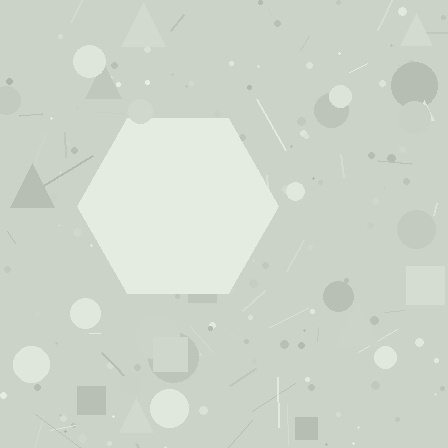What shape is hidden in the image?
A hexagon is hidden in the image.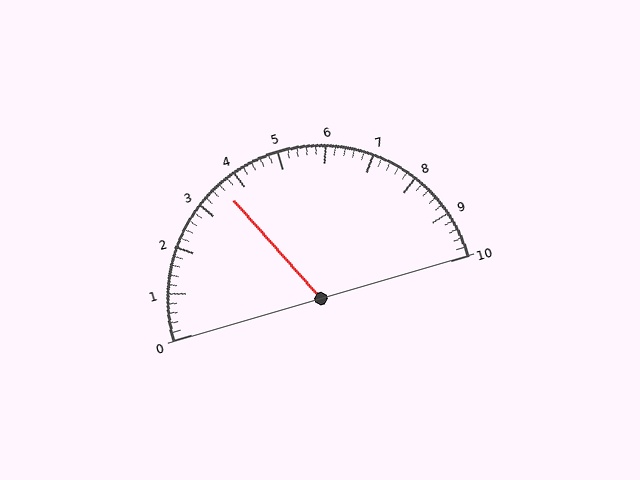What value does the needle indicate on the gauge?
The needle indicates approximately 3.6.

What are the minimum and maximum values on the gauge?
The gauge ranges from 0 to 10.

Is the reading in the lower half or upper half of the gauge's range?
The reading is in the lower half of the range (0 to 10).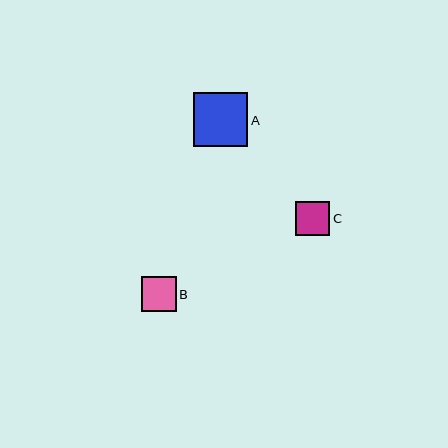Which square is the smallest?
Square C is the smallest with a size of approximately 34 pixels.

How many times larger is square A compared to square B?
Square A is approximately 1.6 times the size of square B.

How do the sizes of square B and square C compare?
Square B and square C are approximately the same size.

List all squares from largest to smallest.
From largest to smallest: A, B, C.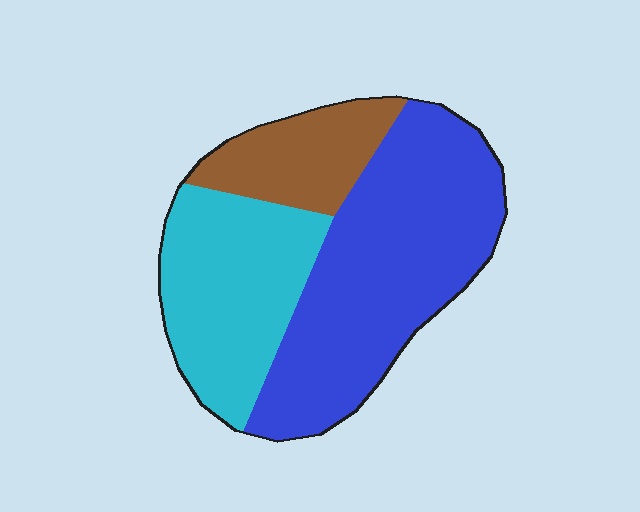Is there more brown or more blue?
Blue.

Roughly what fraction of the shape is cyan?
Cyan covers roughly 30% of the shape.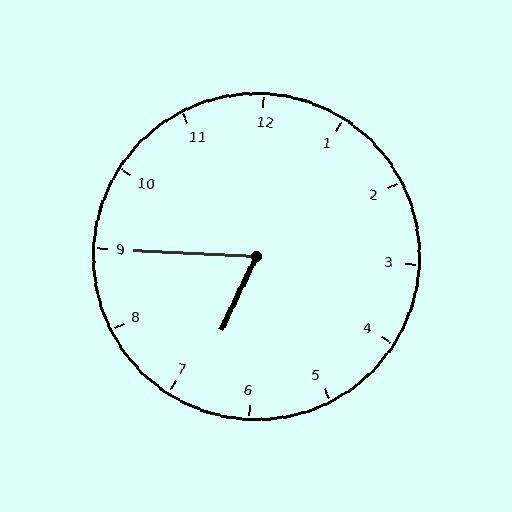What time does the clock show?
6:45.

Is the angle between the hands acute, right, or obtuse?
It is acute.